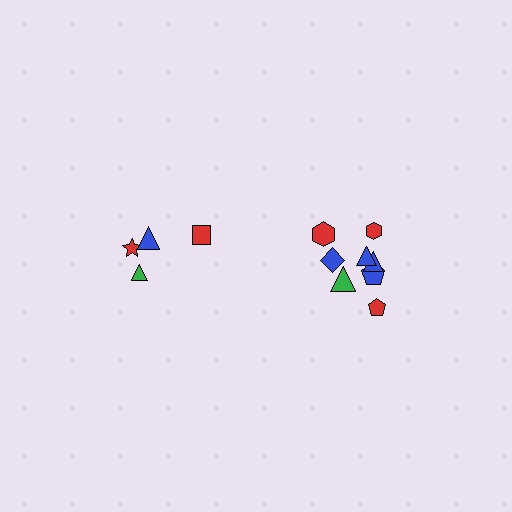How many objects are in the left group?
There are 4 objects.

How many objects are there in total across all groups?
There are 12 objects.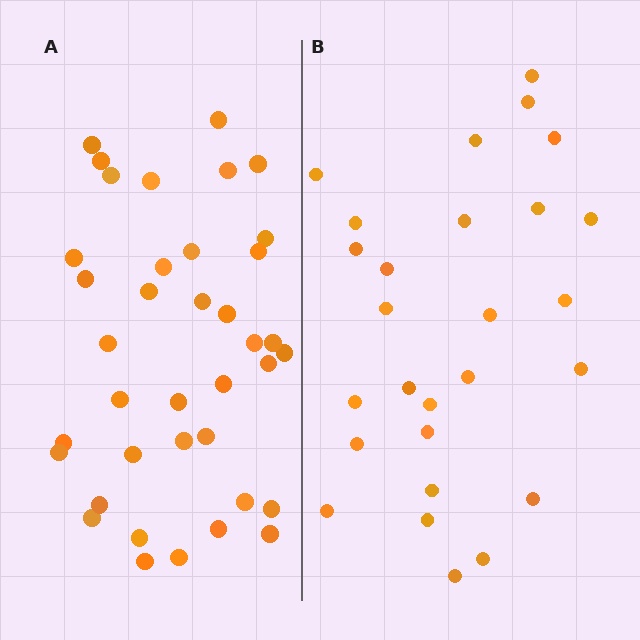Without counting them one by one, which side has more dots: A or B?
Region A (the left region) has more dots.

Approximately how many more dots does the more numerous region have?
Region A has roughly 12 or so more dots than region B.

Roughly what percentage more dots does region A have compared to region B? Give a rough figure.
About 40% more.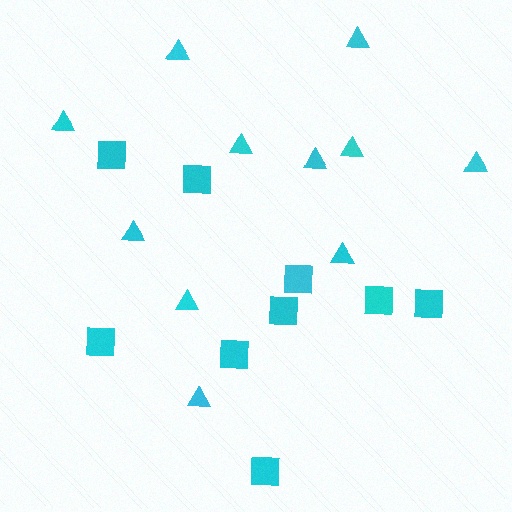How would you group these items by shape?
There are 2 groups: one group of triangles (11) and one group of squares (9).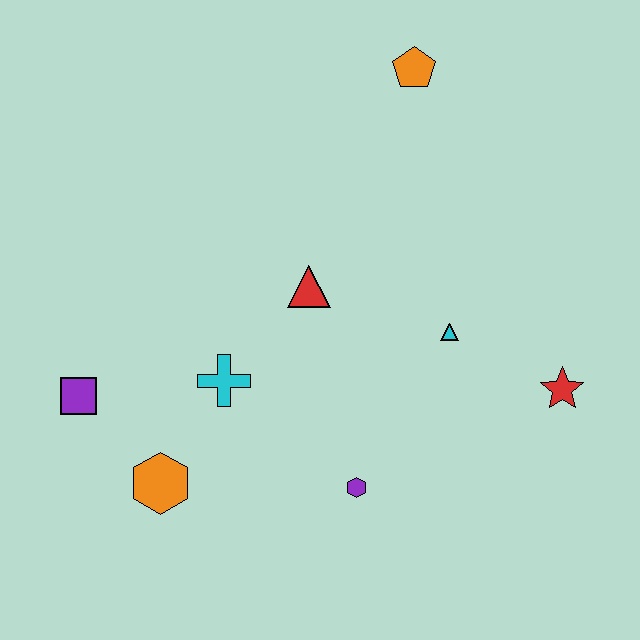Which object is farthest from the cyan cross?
The orange pentagon is farthest from the cyan cross.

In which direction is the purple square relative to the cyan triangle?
The purple square is to the left of the cyan triangle.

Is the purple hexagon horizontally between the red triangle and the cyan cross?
No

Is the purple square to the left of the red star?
Yes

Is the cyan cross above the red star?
Yes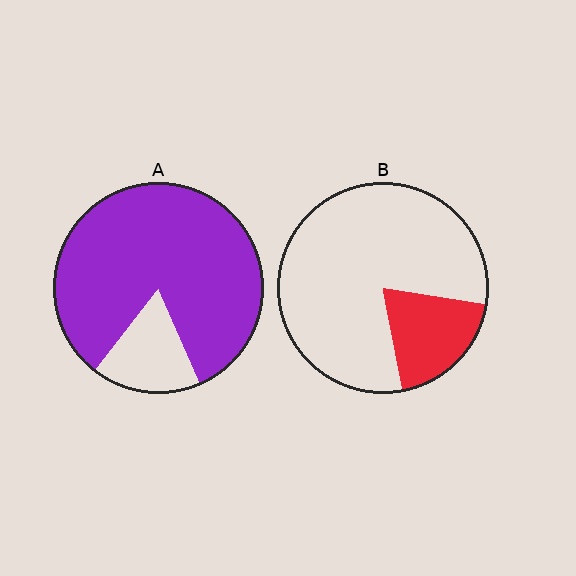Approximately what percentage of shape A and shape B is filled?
A is approximately 85% and B is approximately 20%.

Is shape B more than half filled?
No.